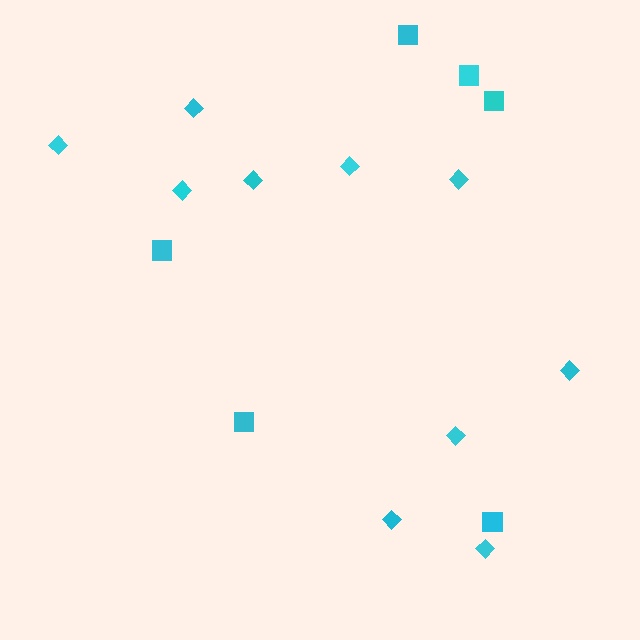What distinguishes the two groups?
There are 2 groups: one group of diamonds (10) and one group of squares (6).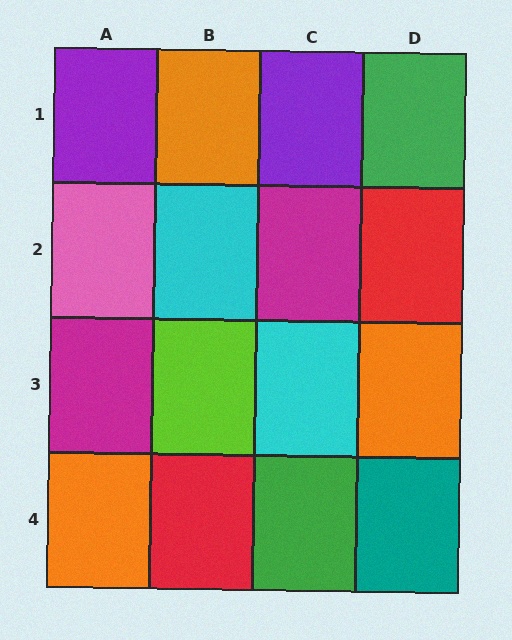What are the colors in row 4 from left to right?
Orange, red, green, teal.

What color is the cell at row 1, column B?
Orange.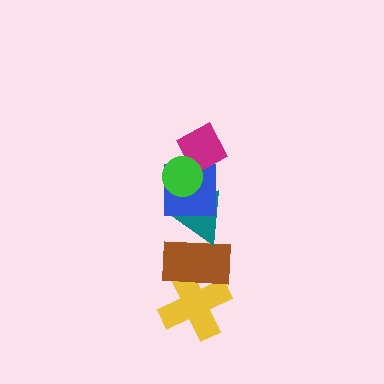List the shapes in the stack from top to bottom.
From top to bottom: the green circle, the magenta diamond, the blue square, the teal triangle, the brown rectangle, the yellow cross.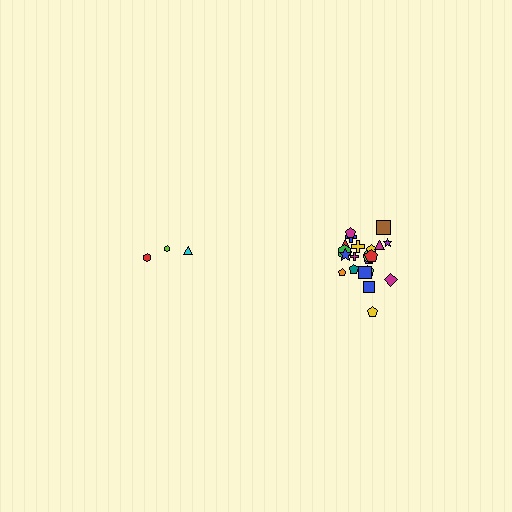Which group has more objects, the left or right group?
The right group.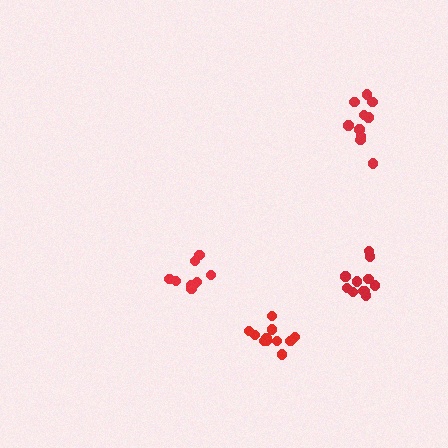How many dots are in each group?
Group 1: 11 dots, Group 2: 11 dots, Group 3: 10 dots, Group 4: 10 dots (42 total).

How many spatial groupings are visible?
There are 4 spatial groupings.